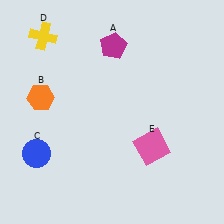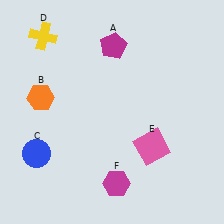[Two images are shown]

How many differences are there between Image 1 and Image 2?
There is 1 difference between the two images.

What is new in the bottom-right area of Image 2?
A magenta hexagon (F) was added in the bottom-right area of Image 2.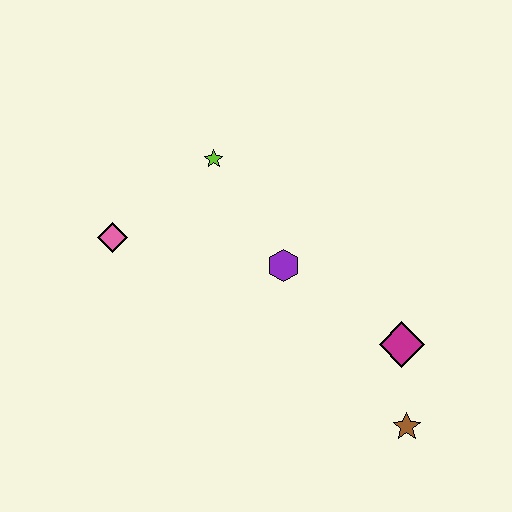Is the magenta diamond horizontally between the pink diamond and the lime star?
No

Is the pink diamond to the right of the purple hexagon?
No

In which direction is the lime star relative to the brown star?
The lime star is above the brown star.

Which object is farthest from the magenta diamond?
The pink diamond is farthest from the magenta diamond.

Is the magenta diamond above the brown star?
Yes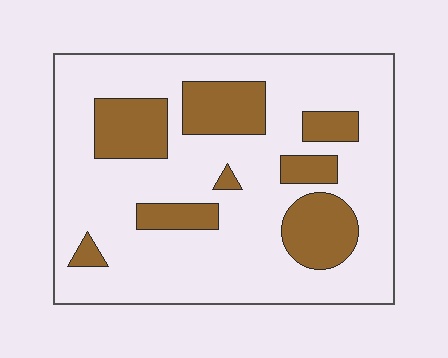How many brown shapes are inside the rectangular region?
8.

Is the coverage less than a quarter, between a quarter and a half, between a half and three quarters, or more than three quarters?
Less than a quarter.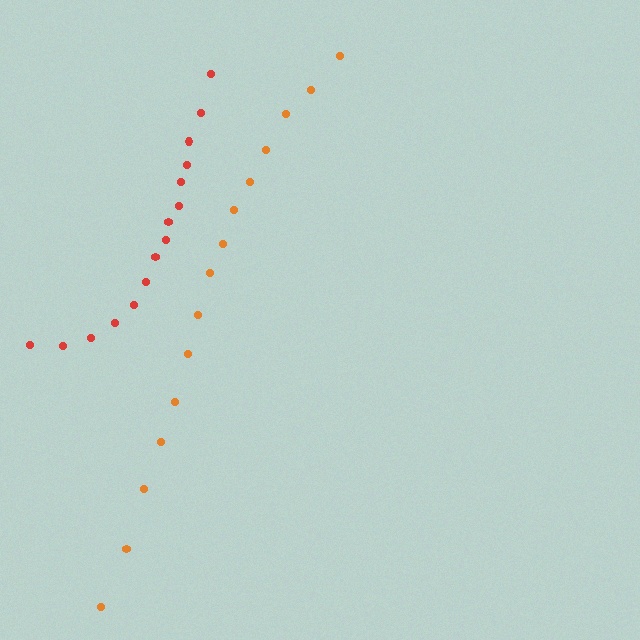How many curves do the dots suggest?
There are 2 distinct paths.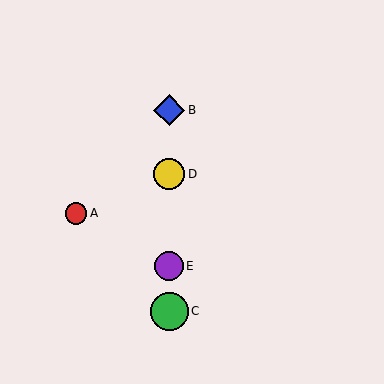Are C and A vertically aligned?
No, C is at x≈169 and A is at x≈76.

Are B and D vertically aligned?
Yes, both are at x≈169.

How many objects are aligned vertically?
4 objects (B, C, D, E) are aligned vertically.